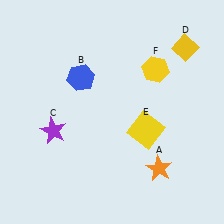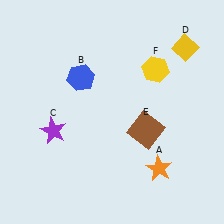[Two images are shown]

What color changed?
The square (E) changed from yellow in Image 1 to brown in Image 2.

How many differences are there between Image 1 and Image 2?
There is 1 difference between the two images.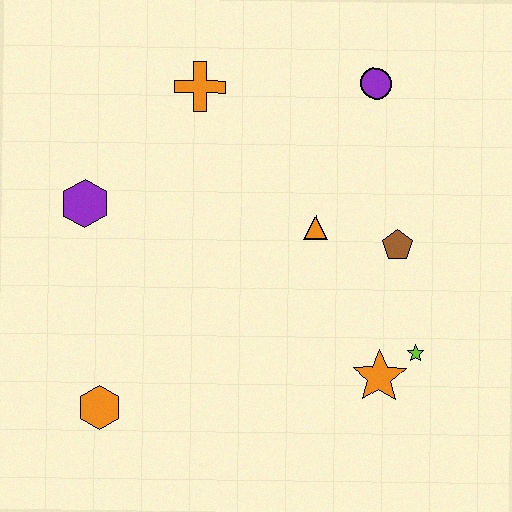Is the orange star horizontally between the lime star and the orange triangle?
Yes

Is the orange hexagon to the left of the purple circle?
Yes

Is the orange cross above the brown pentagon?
Yes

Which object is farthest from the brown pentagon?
The orange hexagon is farthest from the brown pentagon.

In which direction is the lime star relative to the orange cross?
The lime star is below the orange cross.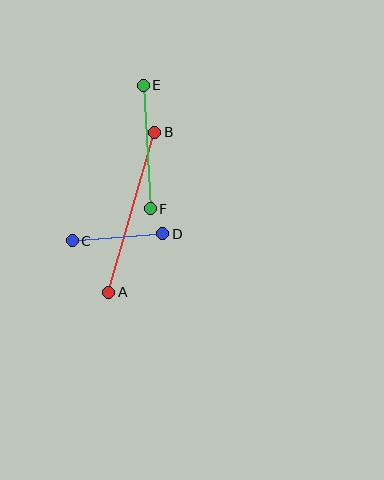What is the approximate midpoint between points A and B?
The midpoint is at approximately (132, 212) pixels.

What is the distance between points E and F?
The distance is approximately 124 pixels.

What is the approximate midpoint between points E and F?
The midpoint is at approximately (147, 147) pixels.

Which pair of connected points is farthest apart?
Points A and B are farthest apart.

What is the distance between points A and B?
The distance is approximately 167 pixels.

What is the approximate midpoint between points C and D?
The midpoint is at approximately (117, 237) pixels.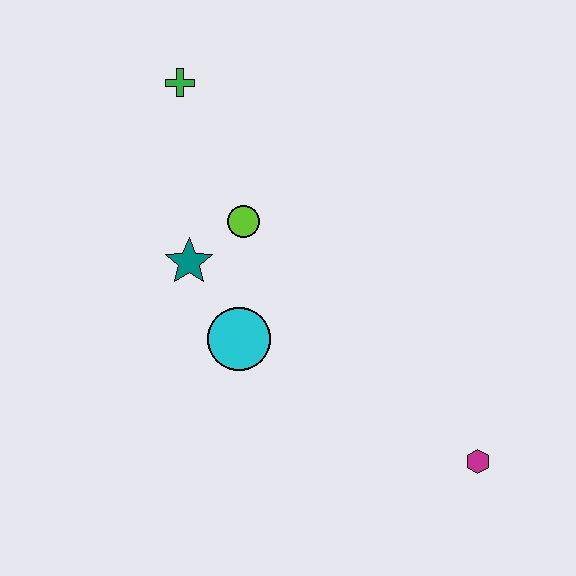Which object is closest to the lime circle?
The teal star is closest to the lime circle.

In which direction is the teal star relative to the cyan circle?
The teal star is above the cyan circle.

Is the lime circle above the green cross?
No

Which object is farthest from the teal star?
The magenta hexagon is farthest from the teal star.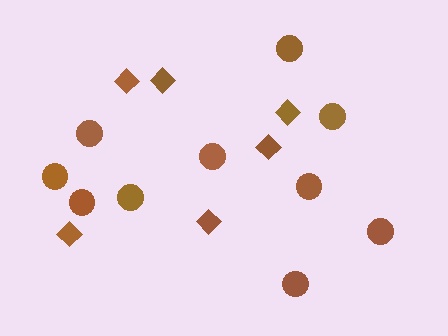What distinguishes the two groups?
There are 2 groups: one group of circles (10) and one group of diamonds (6).